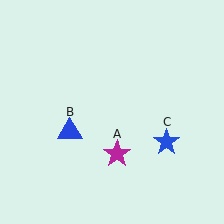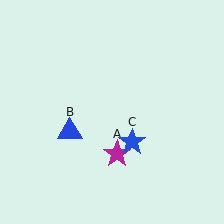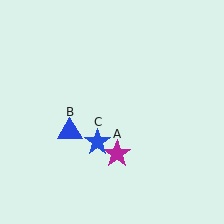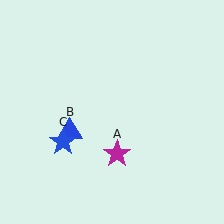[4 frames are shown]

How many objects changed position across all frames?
1 object changed position: blue star (object C).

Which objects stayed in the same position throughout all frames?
Magenta star (object A) and blue triangle (object B) remained stationary.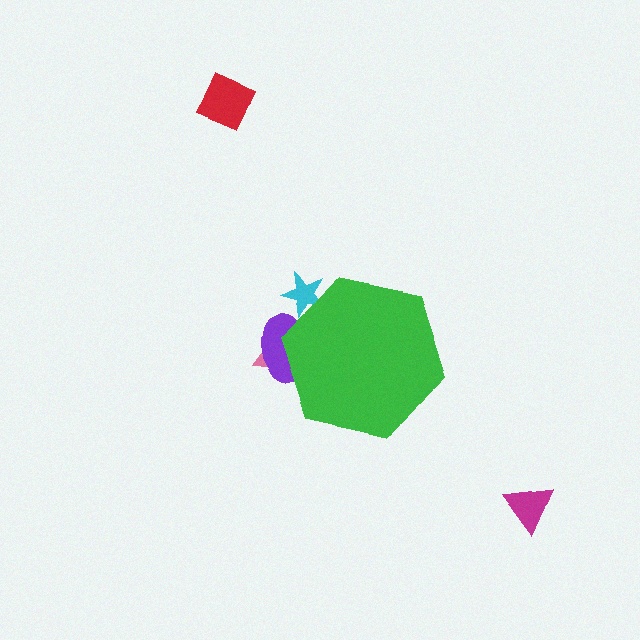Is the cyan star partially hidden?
Yes, the cyan star is partially hidden behind the green hexagon.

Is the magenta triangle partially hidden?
No, the magenta triangle is fully visible.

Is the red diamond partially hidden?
No, the red diamond is fully visible.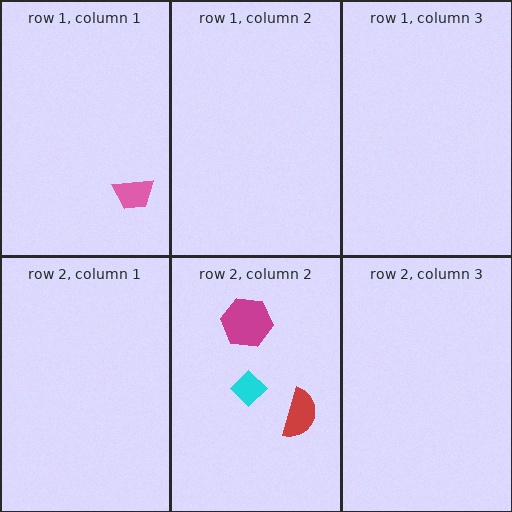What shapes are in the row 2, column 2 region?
The magenta hexagon, the red semicircle, the cyan diamond.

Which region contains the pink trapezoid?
The row 1, column 1 region.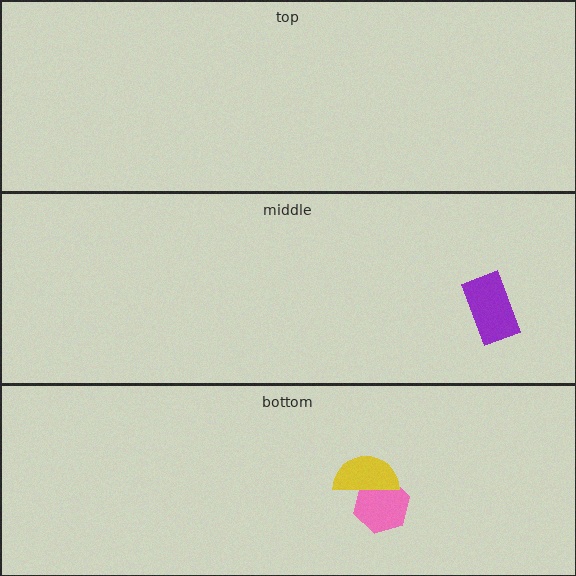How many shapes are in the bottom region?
2.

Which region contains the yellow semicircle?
The bottom region.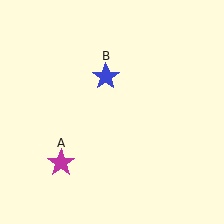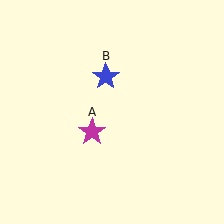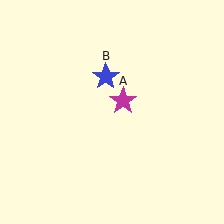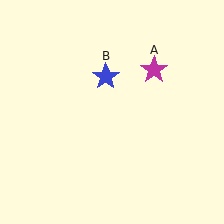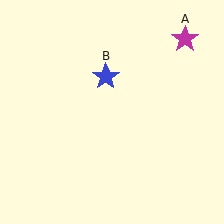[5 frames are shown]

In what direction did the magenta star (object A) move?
The magenta star (object A) moved up and to the right.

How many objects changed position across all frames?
1 object changed position: magenta star (object A).